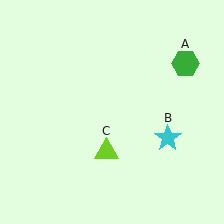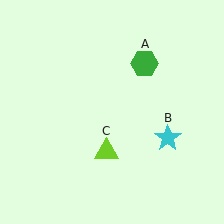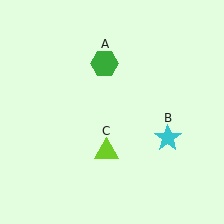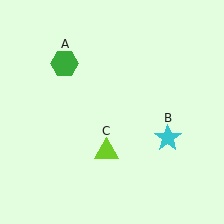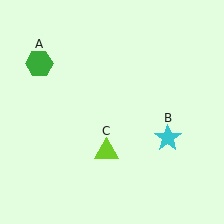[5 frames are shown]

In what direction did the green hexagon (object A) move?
The green hexagon (object A) moved left.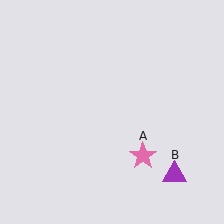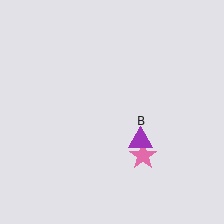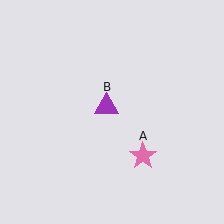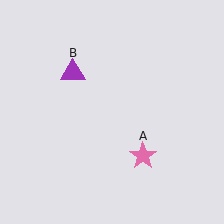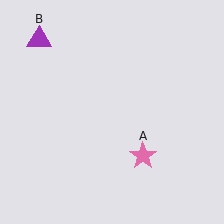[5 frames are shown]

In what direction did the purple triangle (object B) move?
The purple triangle (object B) moved up and to the left.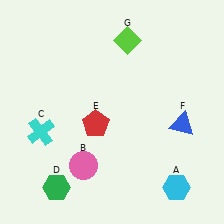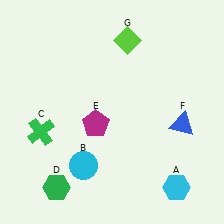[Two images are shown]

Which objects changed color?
B changed from pink to cyan. C changed from cyan to green. E changed from red to magenta.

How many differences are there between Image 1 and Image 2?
There are 3 differences between the two images.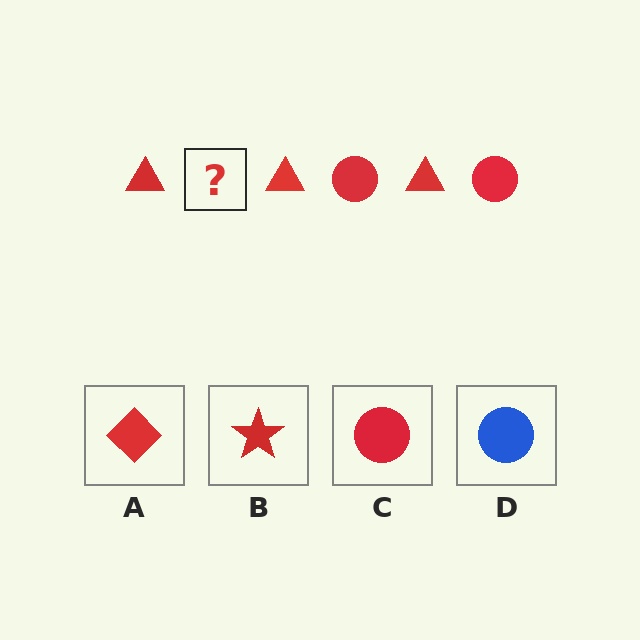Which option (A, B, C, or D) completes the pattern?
C.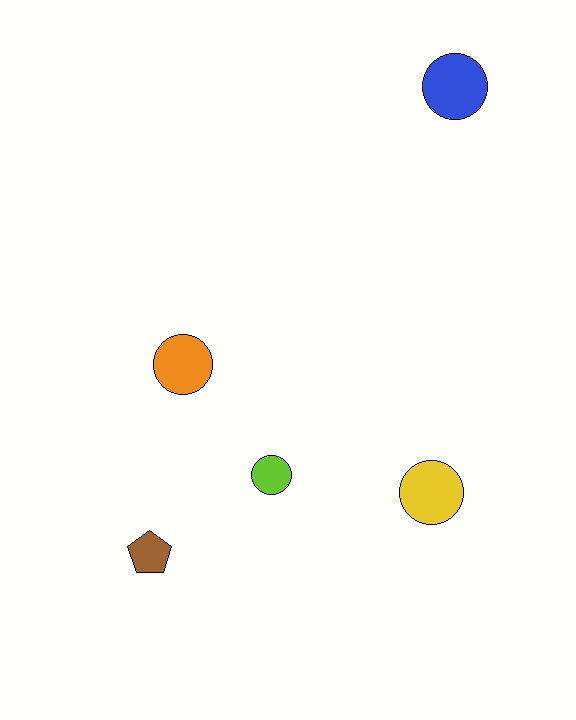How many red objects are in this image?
There are no red objects.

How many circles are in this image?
There are 4 circles.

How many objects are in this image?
There are 5 objects.